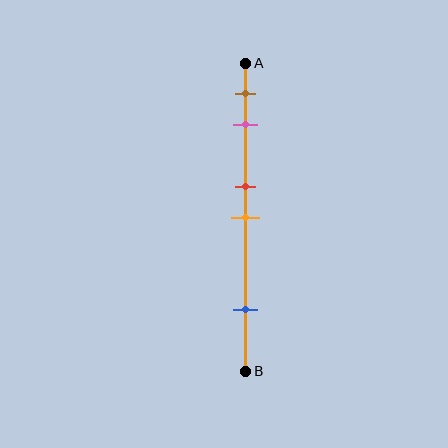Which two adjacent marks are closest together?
The red and orange marks are the closest adjacent pair.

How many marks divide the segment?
There are 5 marks dividing the segment.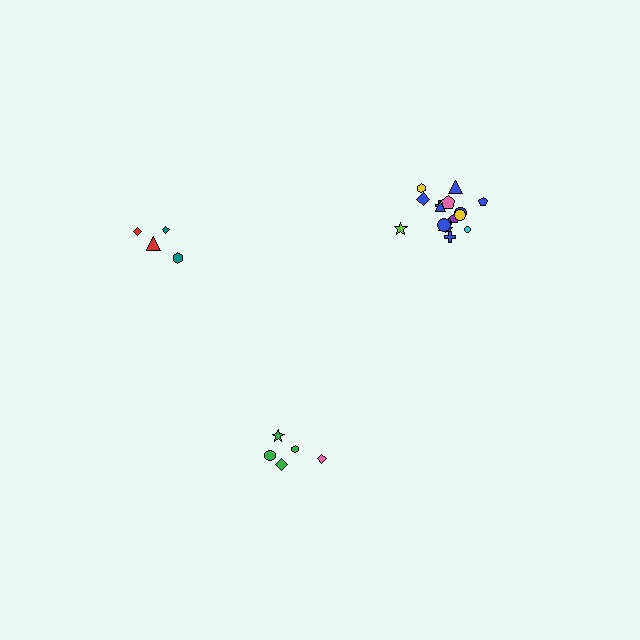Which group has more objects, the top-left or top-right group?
The top-right group.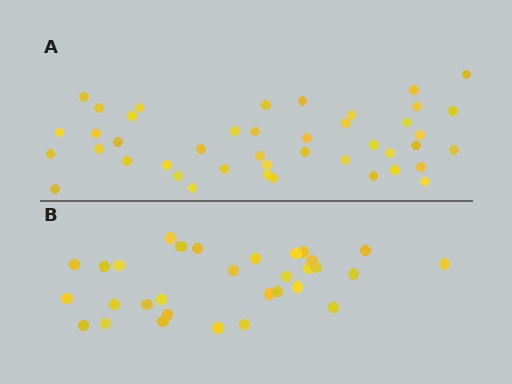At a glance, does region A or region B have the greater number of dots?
Region A (the top region) has more dots.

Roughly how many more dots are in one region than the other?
Region A has roughly 12 or so more dots than region B.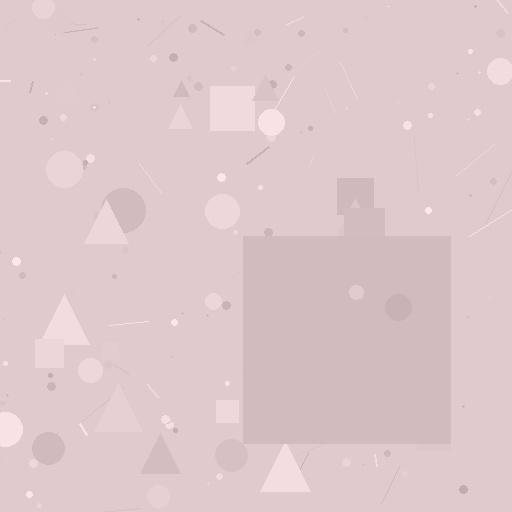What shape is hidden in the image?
A square is hidden in the image.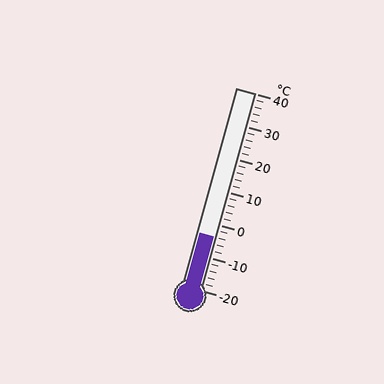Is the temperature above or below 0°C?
The temperature is below 0°C.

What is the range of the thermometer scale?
The thermometer scale ranges from -20°C to 40°C.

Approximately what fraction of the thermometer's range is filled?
The thermometer is filled to approximately 25% of its range.